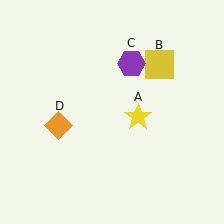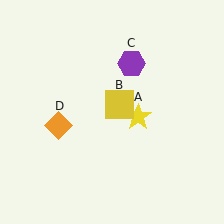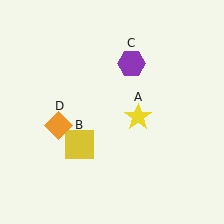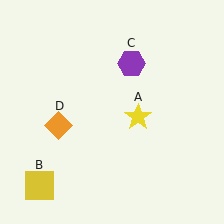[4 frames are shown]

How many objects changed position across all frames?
1 object changed position: yellow square (object B).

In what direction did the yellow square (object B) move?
The yellow square (object B) moved down and to the left.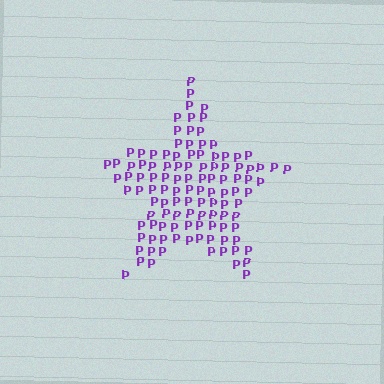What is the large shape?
The large shape is a star.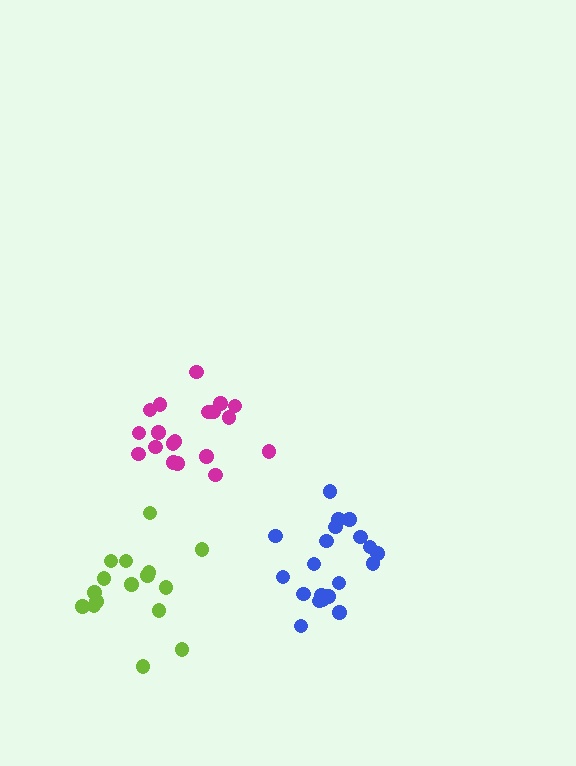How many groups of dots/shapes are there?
There are 3 groups.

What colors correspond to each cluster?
The clusters are colored: blue, magenta, lime.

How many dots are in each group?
Group 1: 20 dots, Group 2: 19 dots, Group 3: 16 dots (55 total).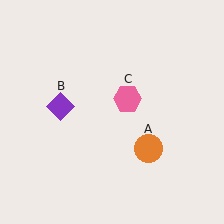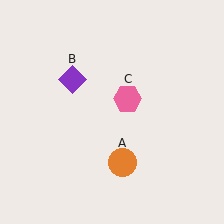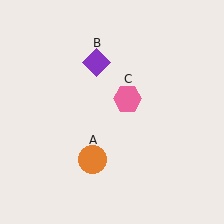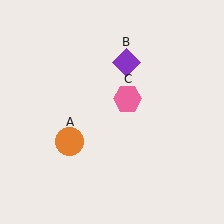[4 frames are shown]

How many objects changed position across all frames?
2 objects changed position: orange circle (object A), purple diamond (object B).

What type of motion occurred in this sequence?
The orange circle (object A), purple diamond (object B) rotated clockwise around the center of the scene.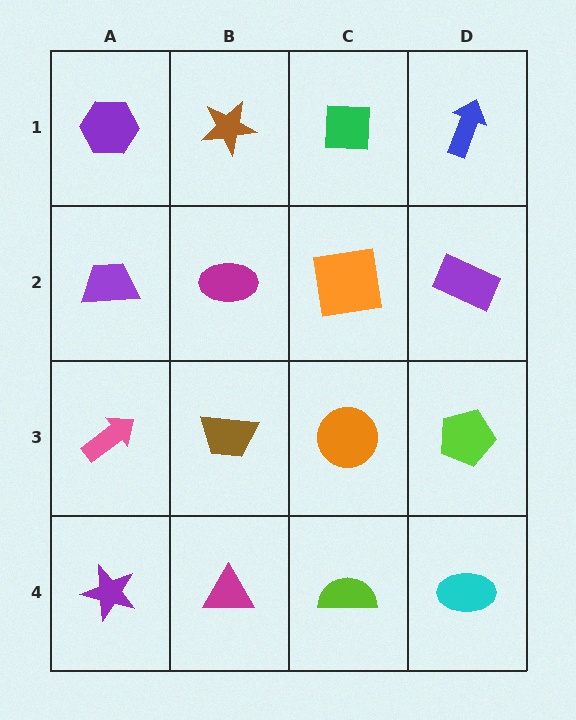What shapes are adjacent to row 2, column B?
A brown star (row 1, column B), a brown trapezoid (row 3, column B), a purple trapezoid (row 2, column A), an orange square (row 2, column C).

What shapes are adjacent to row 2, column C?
A green square (row 1, column C), an orange circle (row 3, column C), a magenta ellipse (row 2, column B), a purple rectangle (row 2, column D).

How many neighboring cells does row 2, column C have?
4.